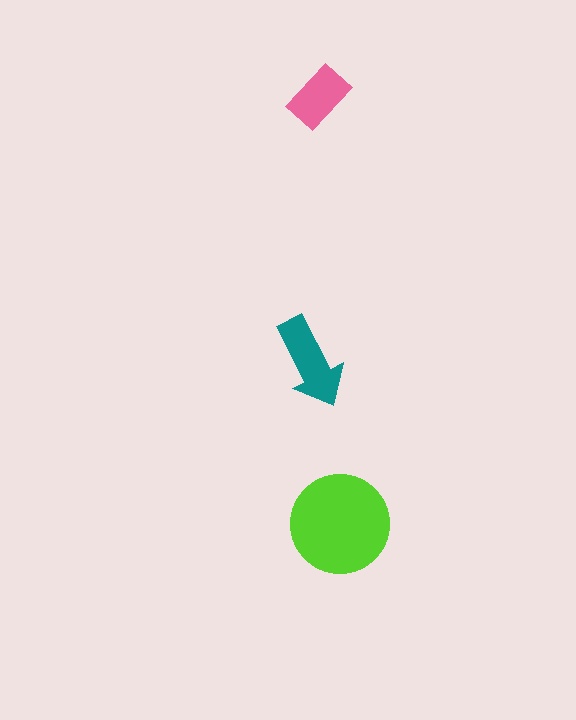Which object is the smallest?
The pink rectangle.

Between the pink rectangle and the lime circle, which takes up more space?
The lime circle.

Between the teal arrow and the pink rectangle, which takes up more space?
The teal arrow.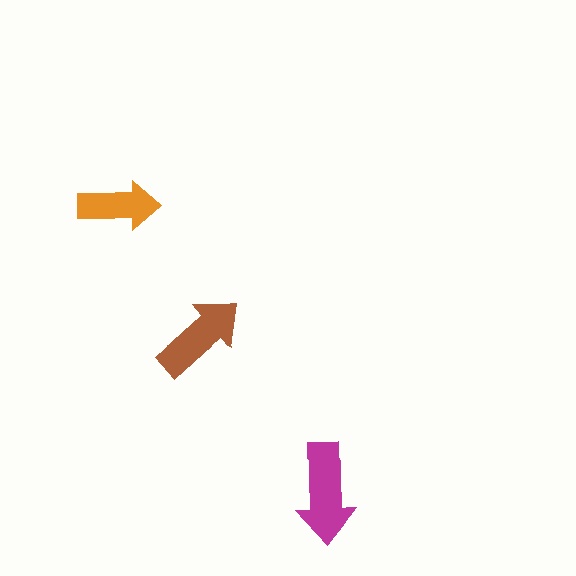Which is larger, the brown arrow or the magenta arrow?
The magenta one.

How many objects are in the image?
There are 3 objects in the image.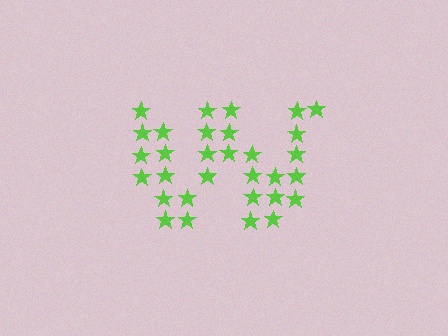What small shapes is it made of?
It is made of small stars.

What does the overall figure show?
The overall figure shows the letter W.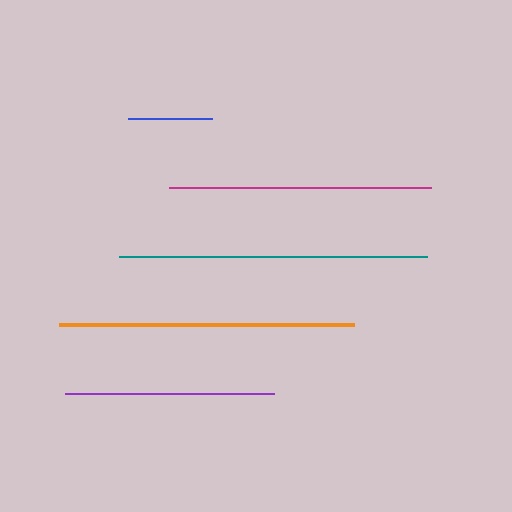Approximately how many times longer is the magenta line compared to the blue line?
The magenta line is approximately 3.1 times the length of the blue line.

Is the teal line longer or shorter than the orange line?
The teal line is longer than the orange line.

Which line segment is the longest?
The teal line is the longest at approximately 308 pixels.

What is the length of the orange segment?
The orange segment is approximately 295 pixels long.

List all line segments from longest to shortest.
From longest to shortest: teal, orange, magenta, purple, blue.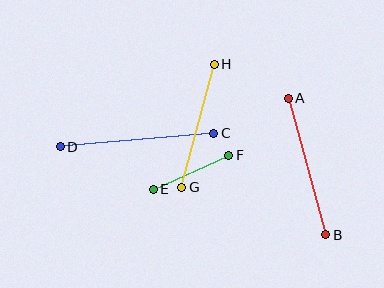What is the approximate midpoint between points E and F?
The midpoint is at approximately (191, 172) pixels.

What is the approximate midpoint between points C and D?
The midpoint is at approximately (137, 140) pixels.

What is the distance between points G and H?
The distance is approximately 127 pixels.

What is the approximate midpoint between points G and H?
The midpoint is at approximately (198, 126) pixels.